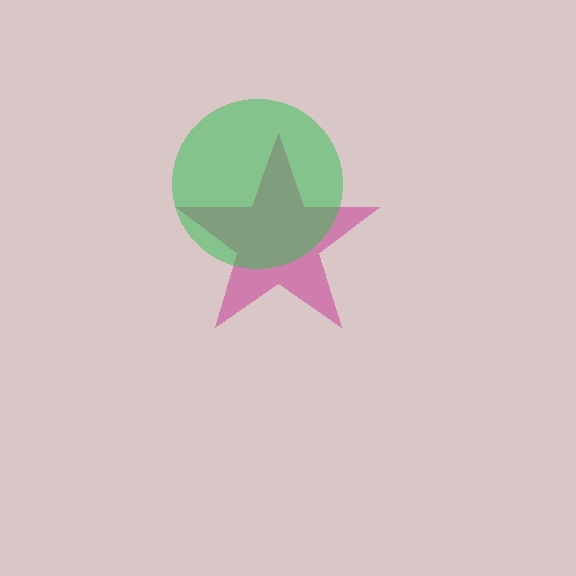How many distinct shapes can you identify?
There are 2 distinct shapes: a magenta star, a green circle.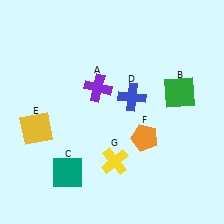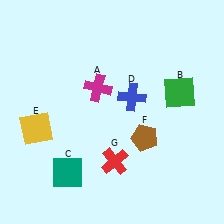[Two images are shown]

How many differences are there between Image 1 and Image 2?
There are 3 differences between the two images.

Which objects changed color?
A changed from purple to magenta. F changed from orange to brown. G changed from yellow to red.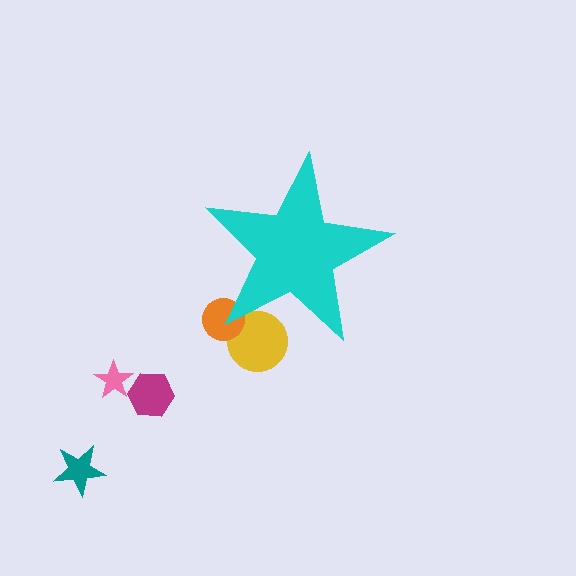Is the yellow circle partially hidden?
Yes, the yellow circle is partially hidden behind the cyan star.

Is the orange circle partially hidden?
Yes, the orange circle is partially hidden behind the cyan star.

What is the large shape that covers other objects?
A cyan star.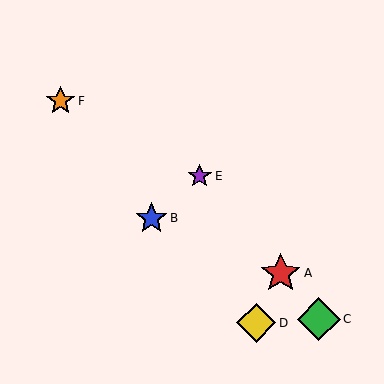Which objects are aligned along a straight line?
Objects A, C, E are aligned along a straight line.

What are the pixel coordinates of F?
Object F is at (60, 101).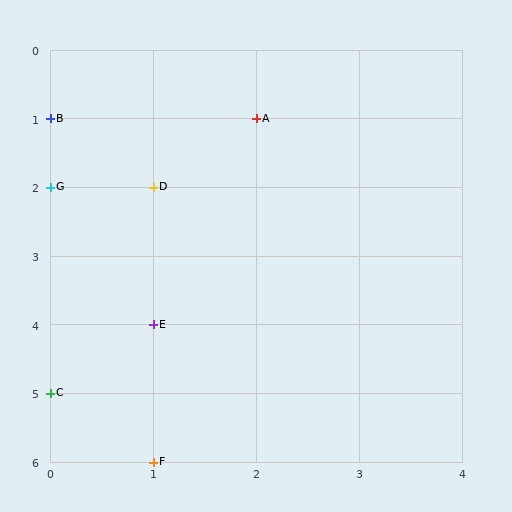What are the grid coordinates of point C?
Point C is at grid coordinates (0, 5).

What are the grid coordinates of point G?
Point G is at grid coordinates (0, 2).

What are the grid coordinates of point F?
Point F is at grid coordinates (1, 6).